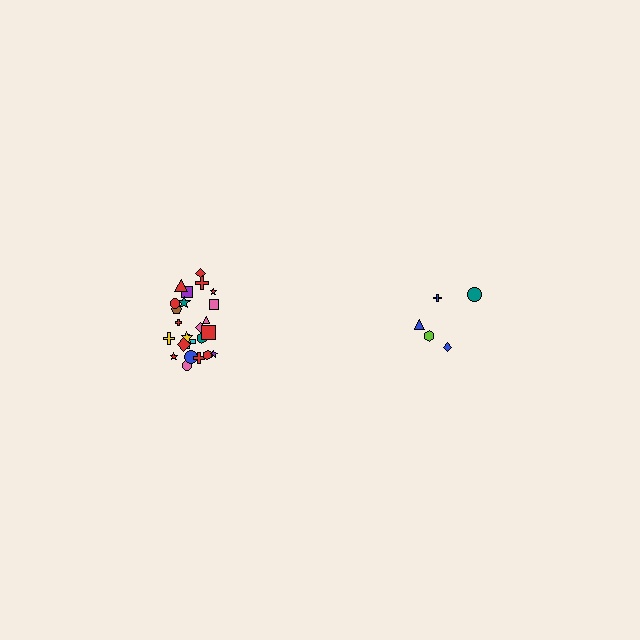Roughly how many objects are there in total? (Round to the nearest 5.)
Roughly 30 objects in total.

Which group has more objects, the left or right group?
The left group.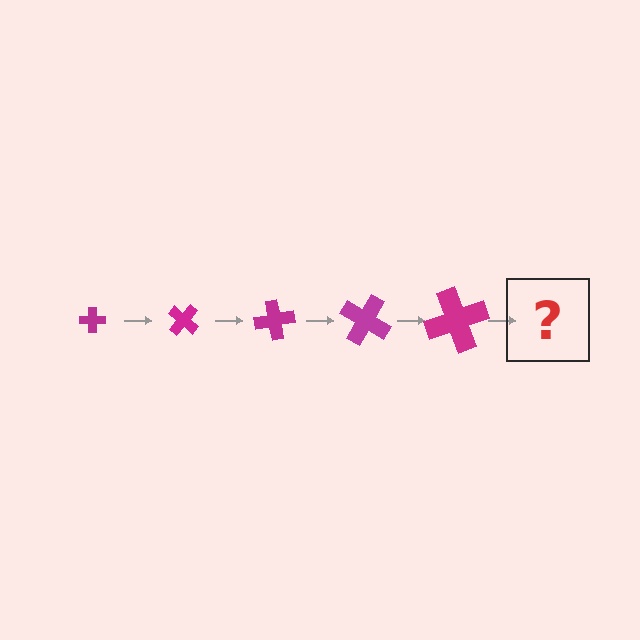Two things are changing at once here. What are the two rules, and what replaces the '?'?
The two rules are that the cross grows larger each step and it rotates 40 degrees each step. The '?' should be a cross, larger than the previous one and rotated 200 degrees from the start.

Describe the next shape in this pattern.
It should be a cross, larger than the previous one and rotated 200 degrees from the start.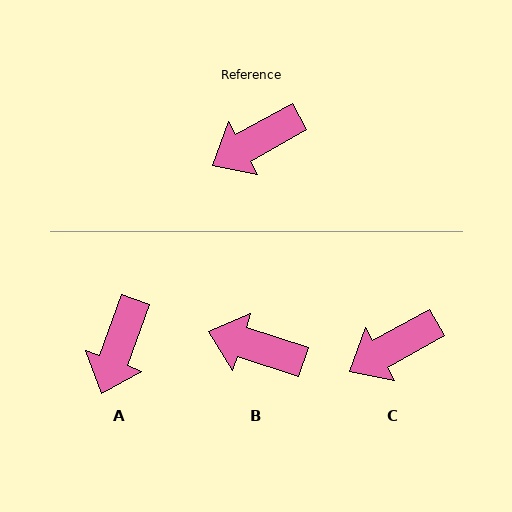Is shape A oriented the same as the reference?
No, it is off by about 41 degrees.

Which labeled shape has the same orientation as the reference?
C.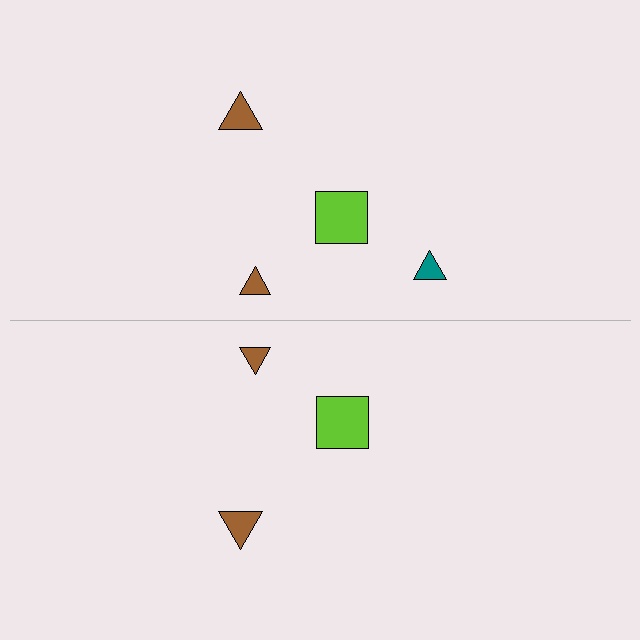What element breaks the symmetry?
A teal triangle is missing from the bottom side.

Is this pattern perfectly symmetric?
No, the pattern is not perfectly symmetric. A teal triangle is missing from the bottom side.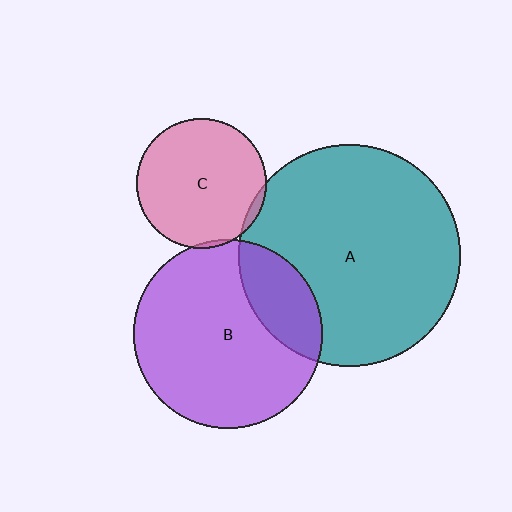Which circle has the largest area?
Circle A (teal).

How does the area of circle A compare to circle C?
Approximately 2.9 times.